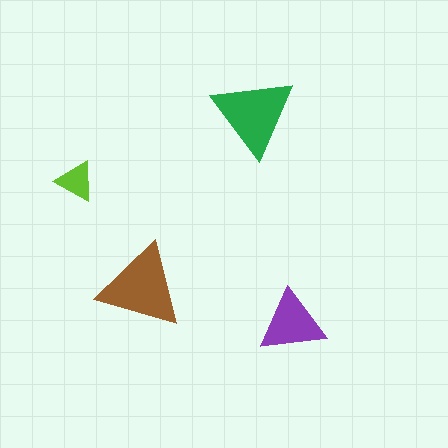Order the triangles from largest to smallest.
the brown one, the green one, the purple one, the lime one.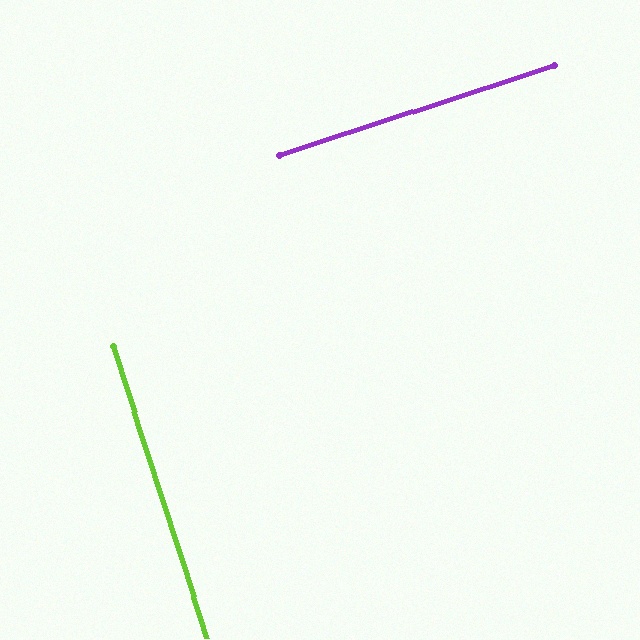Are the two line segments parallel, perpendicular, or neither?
Perpendicular — they meet at approximately 90°.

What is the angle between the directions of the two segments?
Approximately 90 degrees.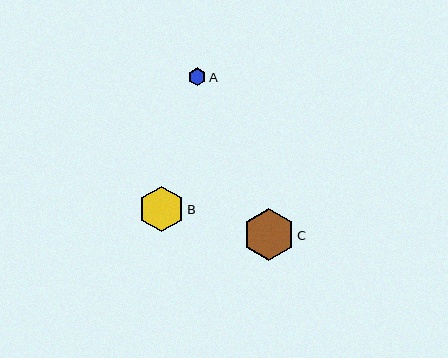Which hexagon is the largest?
Hexagon C is the largest with a size of approximately 51 pixels.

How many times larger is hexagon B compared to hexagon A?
Hexagon B is approximately 2.6 times the size of hexagon A.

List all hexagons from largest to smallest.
From largest to smallest: C, B, A.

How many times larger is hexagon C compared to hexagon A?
Hexagon C is approximately 2.9 times the size of hexagon A.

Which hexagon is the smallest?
Hexagon A is the smallest with a size of approximately 18 pixels.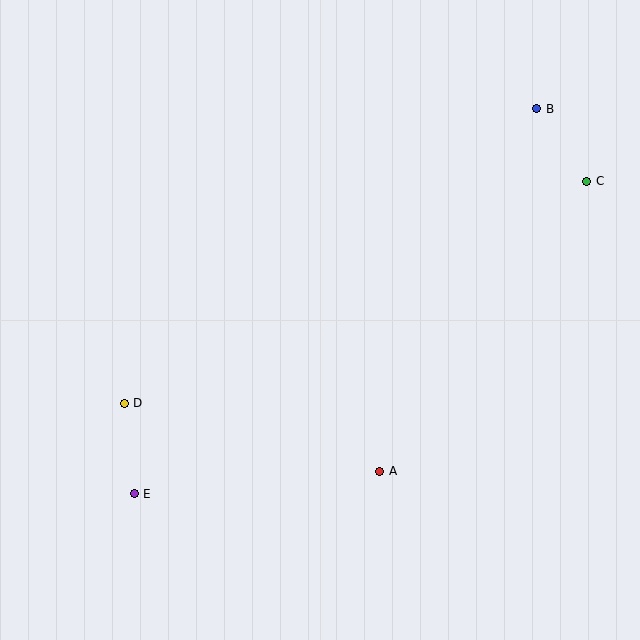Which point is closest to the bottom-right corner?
Point A is closest to the bottom-right corner.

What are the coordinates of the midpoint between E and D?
The midpoint between E and D is at (129, 448).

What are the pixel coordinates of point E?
Point E is at (134, 494).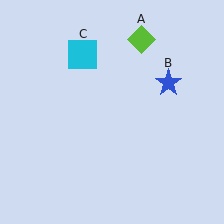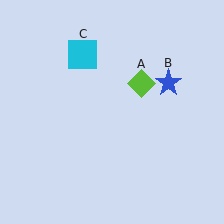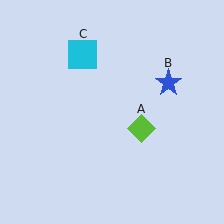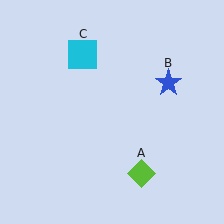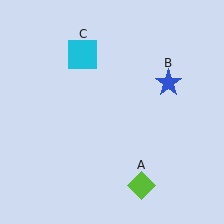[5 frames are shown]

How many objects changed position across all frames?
1 object changed position: lime diamond (object A).